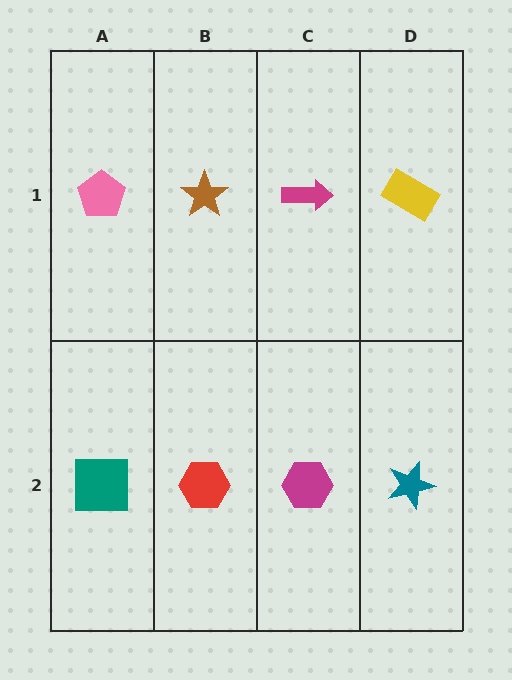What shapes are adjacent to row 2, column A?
A pink pentagon (row 1, column A), a red hexagon (row 2, column B).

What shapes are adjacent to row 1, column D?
A teal star (row 2, column D), a magenta arrow (row 1, column C).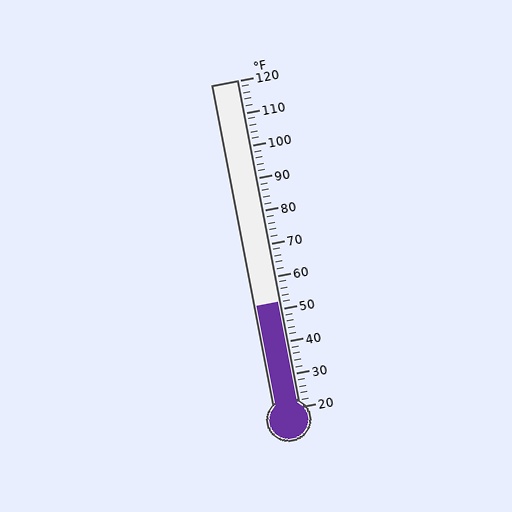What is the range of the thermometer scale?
The thermometer scale ranges from 20°F to 120°F.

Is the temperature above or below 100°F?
The temperature is below 100°F.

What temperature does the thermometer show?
The thermometer shows approximately 52°F.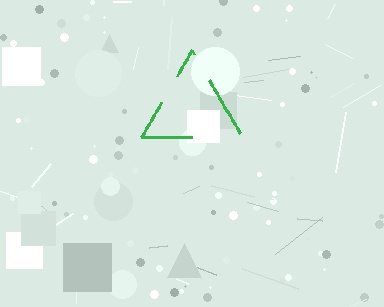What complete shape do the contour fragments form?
The contour fragments form a triangle.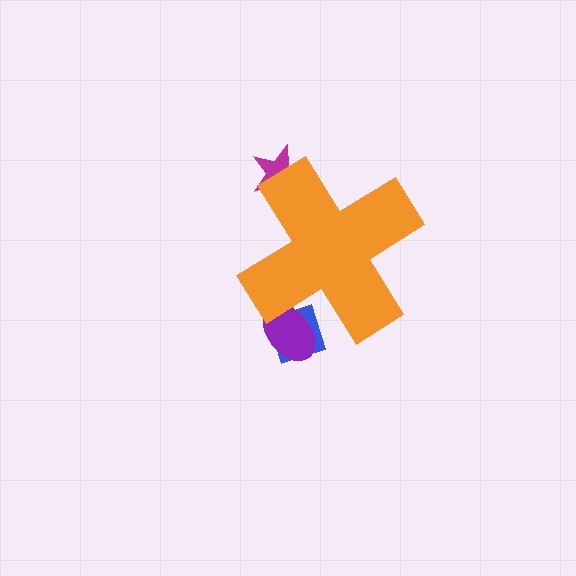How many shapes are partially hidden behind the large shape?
3 shapes are partially hidden.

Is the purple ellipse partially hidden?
Yes, the purple ellipse is partially hidden behind the orange cross.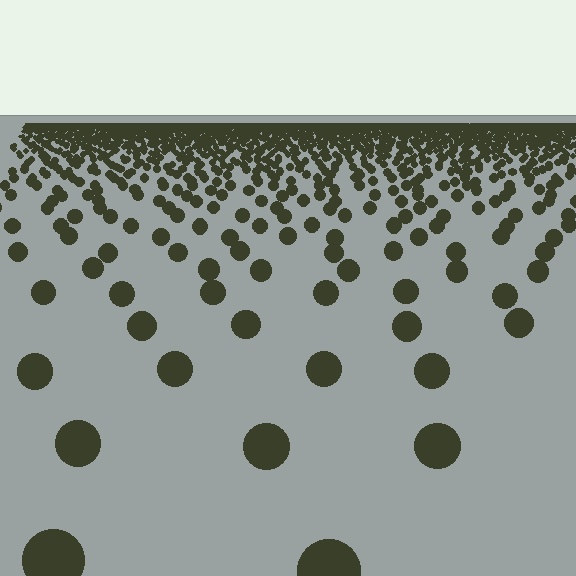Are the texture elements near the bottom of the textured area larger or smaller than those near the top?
Larger. Near the bottom, elements are closer to the viewer and appear at a bigger on-screen size.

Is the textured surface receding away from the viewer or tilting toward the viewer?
The surface is receding away from the viewer. Texture elements get smaller and denser toward the top.